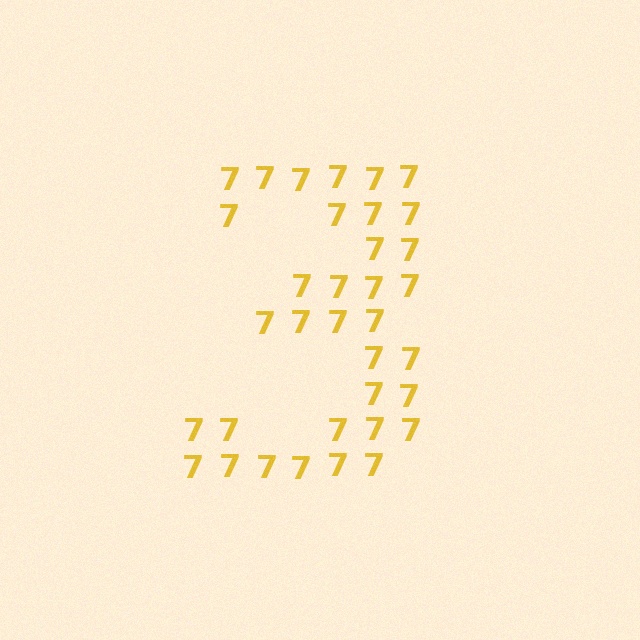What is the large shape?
The large shape is the digit 3.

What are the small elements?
The small elements are digit 7's.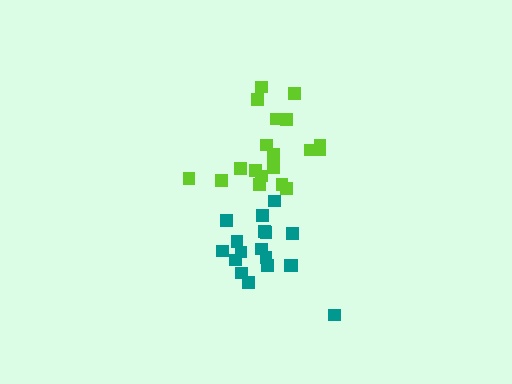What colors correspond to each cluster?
The clusters are colored: teal, lime.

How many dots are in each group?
Group 1: 18 dots, Group 2: 19 dots (37 total).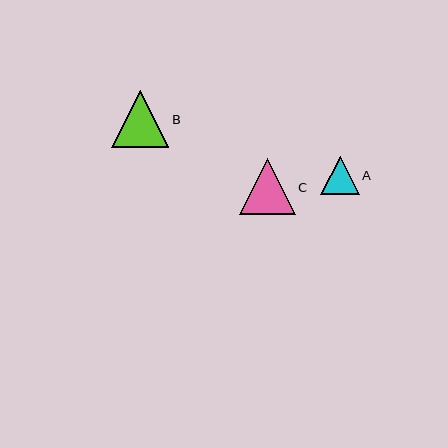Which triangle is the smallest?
Triangle A is the smallest with a size of approximately 38 pixels.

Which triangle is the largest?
Triangle B is the largest with a size of approximately 57 pixels.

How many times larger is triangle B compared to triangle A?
Triangle B is approximately 1.5 times the size of triangle A.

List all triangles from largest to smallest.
From largest to smallest: B, C, A.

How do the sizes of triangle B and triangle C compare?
Triangle B and triangle C are approximately the same size.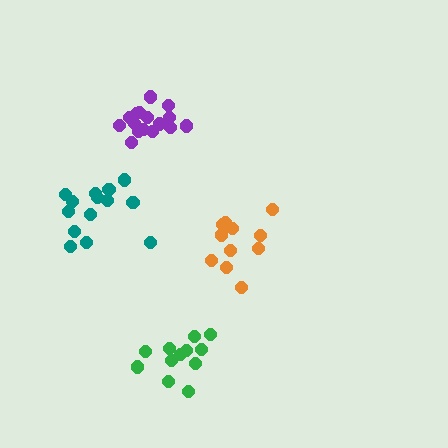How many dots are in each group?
Group 1: 14 dots, Group 2: 12 dots, Group 3: 12 dots, Group 4: 17 dots (55 total).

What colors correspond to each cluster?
The clusters are colored: teal, orange, green, purple.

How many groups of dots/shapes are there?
There are 4 groups.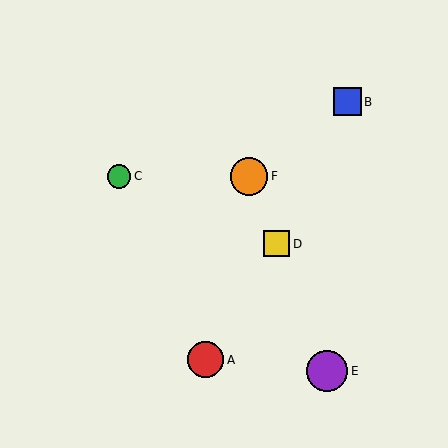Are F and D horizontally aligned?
No, F is at y≈176 and D is at y≈244.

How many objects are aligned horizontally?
2 objects (C, F) are aligned horizontally.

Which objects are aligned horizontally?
Objects C, F are aligned horizontally.